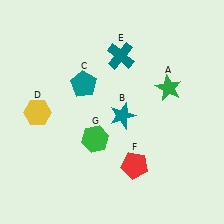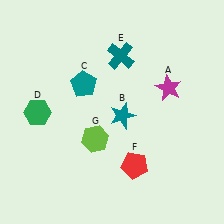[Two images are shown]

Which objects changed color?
A changed from green to magenta. D changed from yellow to green. G changed from green to lime.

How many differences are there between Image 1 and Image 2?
There are 3 differences between the two images.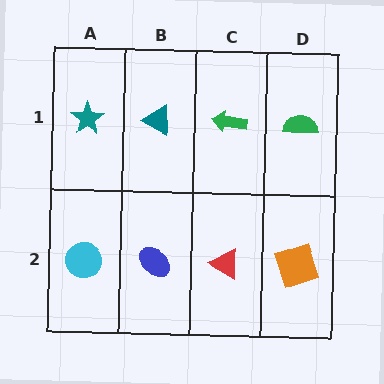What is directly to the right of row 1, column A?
A teal triangle.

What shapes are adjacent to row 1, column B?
A blue ellipse (row 2, column B), a teal star (row 1, column A), a green arrow (row 1, column C).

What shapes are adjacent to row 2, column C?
A green arrow (row 1, column C), a blue ellipse (row 2, column B), an orange square (row 2, column D).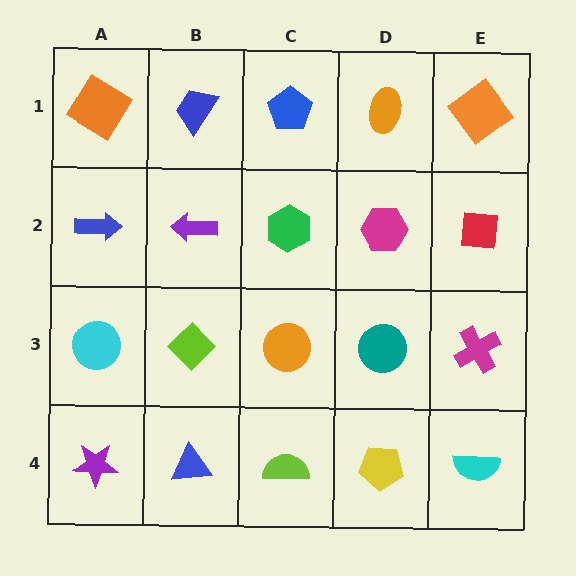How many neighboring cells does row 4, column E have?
2.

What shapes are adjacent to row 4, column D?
A teal circle (row 3, column D), a lime semicircle (row 4, column C), a cyan semicircle (row 4, column E).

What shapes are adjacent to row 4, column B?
A lime diamond (row 3, column B), a purple star (row 4, column A), a lime semicircle (row 4, column C).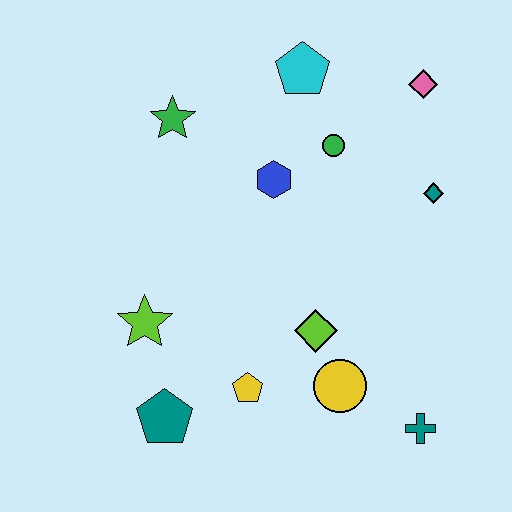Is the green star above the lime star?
Yes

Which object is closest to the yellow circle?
The lime diamond is closest to the yellow circle.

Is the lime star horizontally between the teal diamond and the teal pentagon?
No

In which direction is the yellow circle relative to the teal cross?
The yellow circle is to the left of the teal cross.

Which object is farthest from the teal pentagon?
The pink diamond is farthest from the teal pentagon.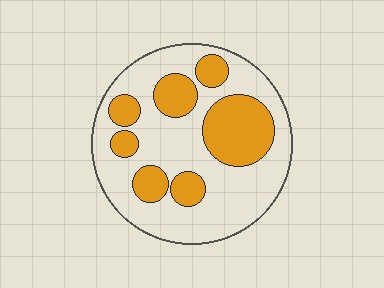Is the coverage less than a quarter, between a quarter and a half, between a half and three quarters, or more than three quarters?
Between a quarter and a half.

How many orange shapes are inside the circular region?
7.